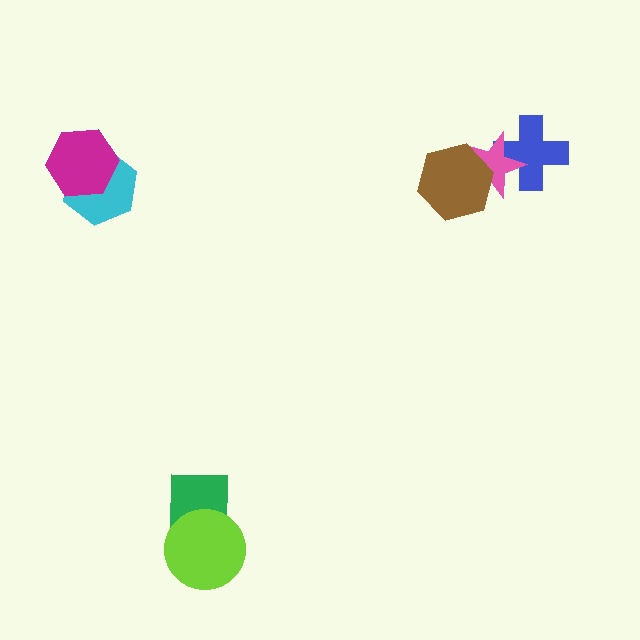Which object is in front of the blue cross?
The pink star is in front of the blue cross.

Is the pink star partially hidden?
Yes, it is partially covered by another shape.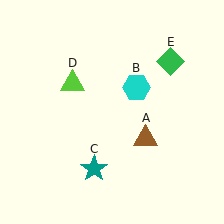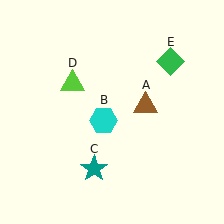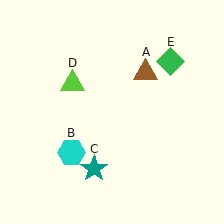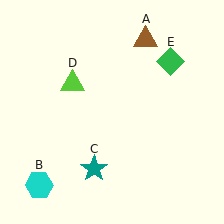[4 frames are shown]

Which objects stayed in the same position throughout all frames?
Teal star (object C) and lime triangle (object D) and green diamond (object E) remained stationary.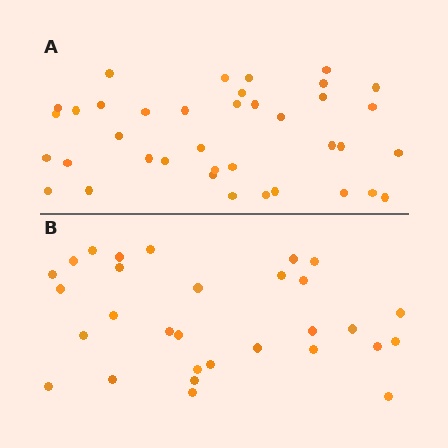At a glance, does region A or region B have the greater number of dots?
Region A (the top region) has more dots.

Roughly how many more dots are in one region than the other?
Region A has roughly 8 or so more dots than region B.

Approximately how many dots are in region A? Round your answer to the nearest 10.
About 40 dots. (The exact count is 38, which rounds to 40.)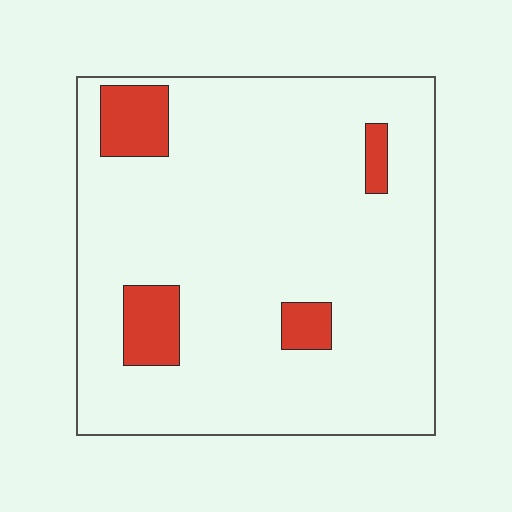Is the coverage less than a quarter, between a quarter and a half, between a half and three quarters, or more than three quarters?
Less than a quarter.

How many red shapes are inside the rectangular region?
4.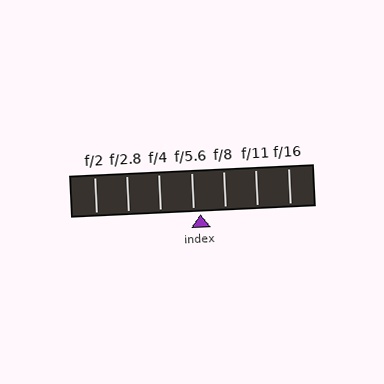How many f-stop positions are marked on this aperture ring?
There are 7 f-stop positions marked.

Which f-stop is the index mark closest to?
The index mark is closest to f/5.6.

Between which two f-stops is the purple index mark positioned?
The index mark is between f/5.6 and f/8.